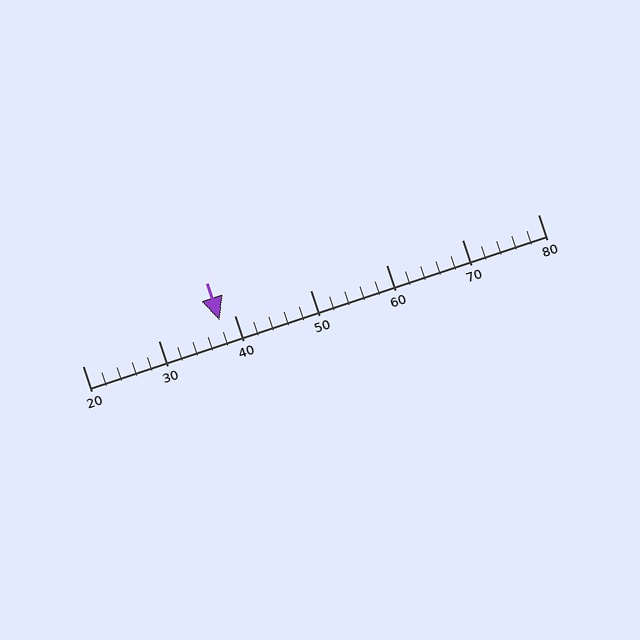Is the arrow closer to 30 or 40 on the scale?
The arrow is closer to 40.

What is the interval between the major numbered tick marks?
The major tick marks are spaced 10 units apart.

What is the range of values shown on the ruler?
The ruler shows values from 20 to 80.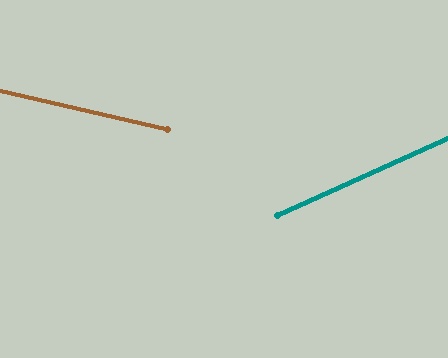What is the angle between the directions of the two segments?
Approximately 37 degrees.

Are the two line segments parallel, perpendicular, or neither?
Neither parallel nor perpendicular — they differ by about 37°.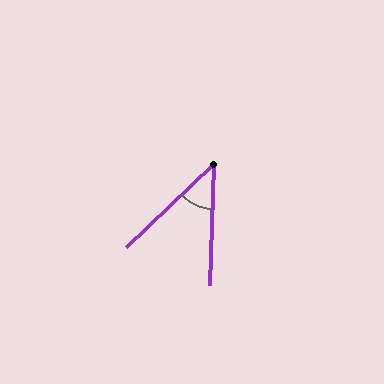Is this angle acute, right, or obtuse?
It is acute.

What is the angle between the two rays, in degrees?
Approximately 44 degrees.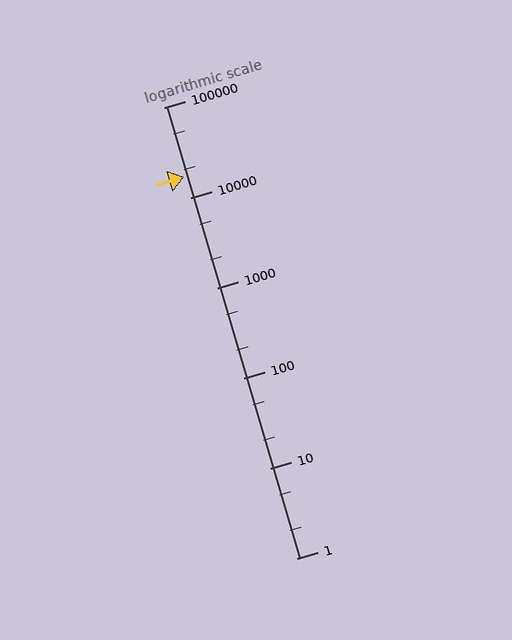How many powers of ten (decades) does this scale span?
The scale spans 5 decades, from 1 to 100000.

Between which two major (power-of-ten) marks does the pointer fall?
The pointer is between 10000 and 100000.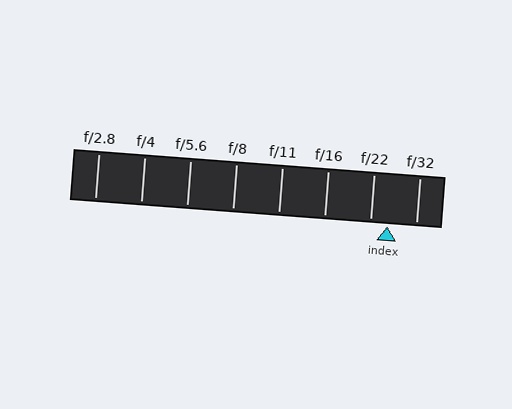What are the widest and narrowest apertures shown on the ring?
The widest aperture shown is f/2.8 and the narrowest is f/32.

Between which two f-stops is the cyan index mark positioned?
The index mark is between f/22 and f/32.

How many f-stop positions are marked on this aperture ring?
There are 8 f-stop positions marked.